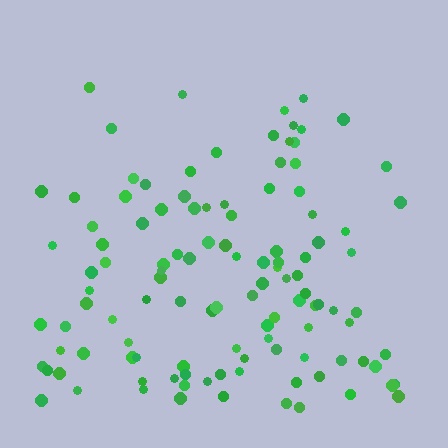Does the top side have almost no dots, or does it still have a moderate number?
Still a moderate number, just noticeably fewer than the bottom.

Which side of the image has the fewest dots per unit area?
The top.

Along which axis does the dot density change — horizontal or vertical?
Vertical.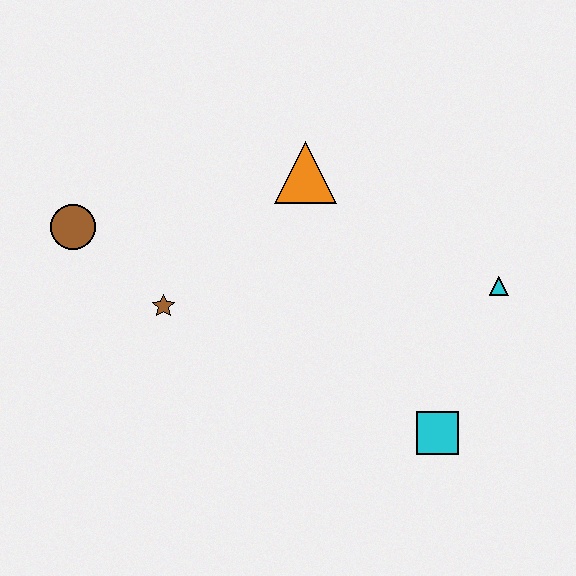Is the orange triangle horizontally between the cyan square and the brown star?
Yes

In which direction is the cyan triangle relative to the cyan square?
The cyan triangle is above the cyan square.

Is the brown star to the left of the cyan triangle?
Yes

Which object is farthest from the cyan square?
The brown circle is farthest from the cyan square.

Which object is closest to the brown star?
The brown circle is closest to the brown star.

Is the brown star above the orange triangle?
No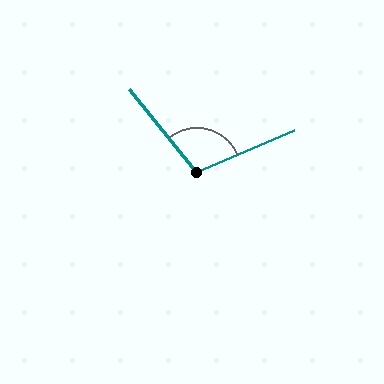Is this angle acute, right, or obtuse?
It is obtuse.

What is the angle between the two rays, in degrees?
Approximately 106 degrees.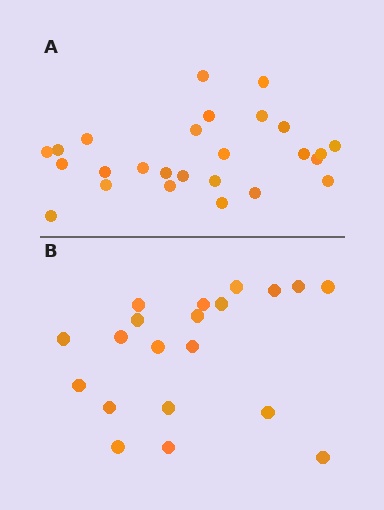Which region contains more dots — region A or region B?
Region A (the top region) has more dots.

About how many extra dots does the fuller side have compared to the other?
Region A has about 6 more dots than region B.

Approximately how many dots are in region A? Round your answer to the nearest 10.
About 30 dots. (The exact count is 26, which rounds to 30.)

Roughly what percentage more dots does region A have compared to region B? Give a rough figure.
About 30% more.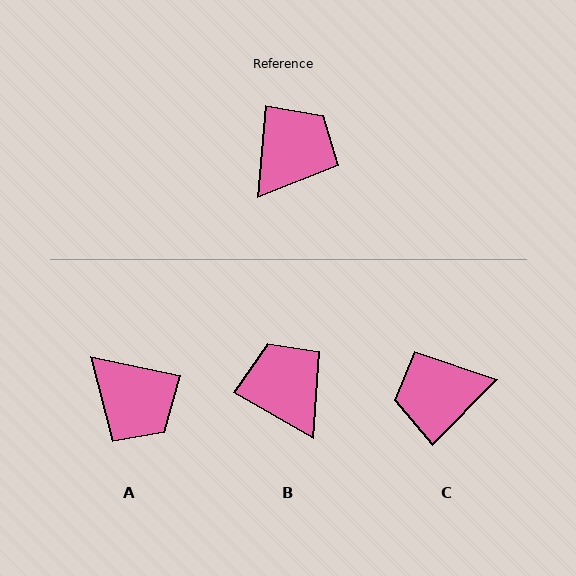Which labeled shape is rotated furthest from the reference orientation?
C, about 140 degrees away.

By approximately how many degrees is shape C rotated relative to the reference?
Approximately 140 degrees counter-clockwise.